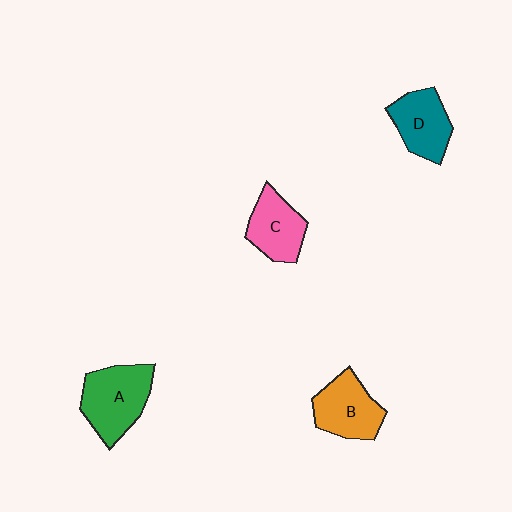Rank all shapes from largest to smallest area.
From largest to smallest: A (green), B (orange), D (teal), C (pink).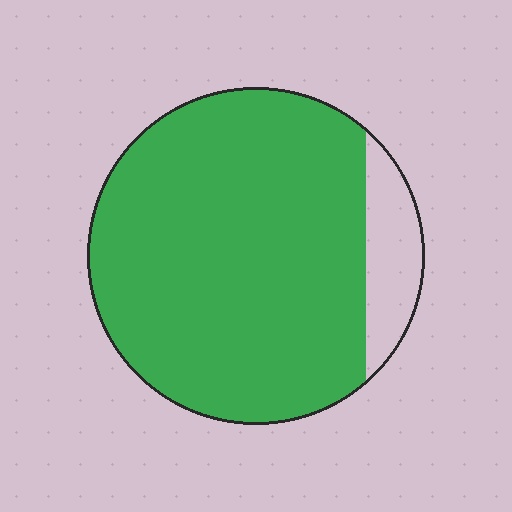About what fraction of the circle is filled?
About seven eighths (7/8).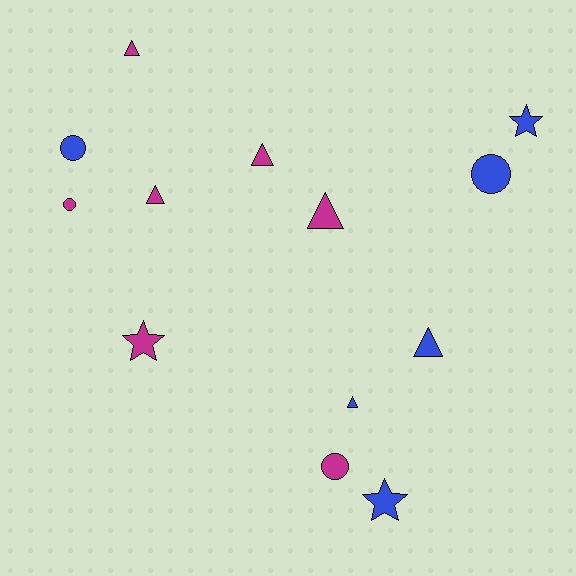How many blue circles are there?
There are 2 blue circles.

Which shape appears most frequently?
Triangle, with 6 objects.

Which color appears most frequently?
Magenta, with 7 objects.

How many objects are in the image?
There are 13 objects.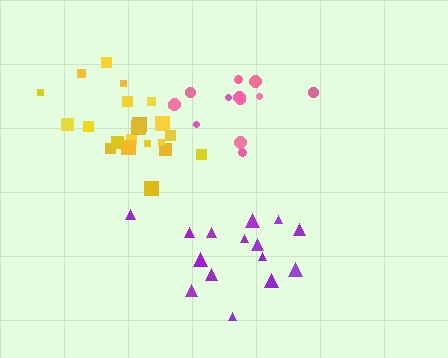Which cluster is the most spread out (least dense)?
Pink.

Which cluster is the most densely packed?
Yellow.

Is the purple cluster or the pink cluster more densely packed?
Purple.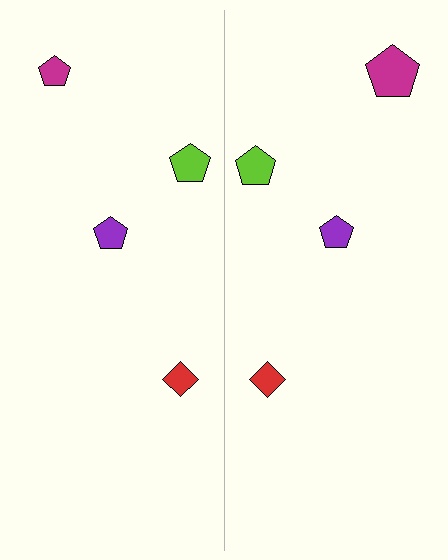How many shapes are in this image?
There are 8 shapes in this image.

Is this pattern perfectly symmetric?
No, the pattern is not perfectly symmetric. The magenta pentagon on the right side has a different size than its mirror counterpart.